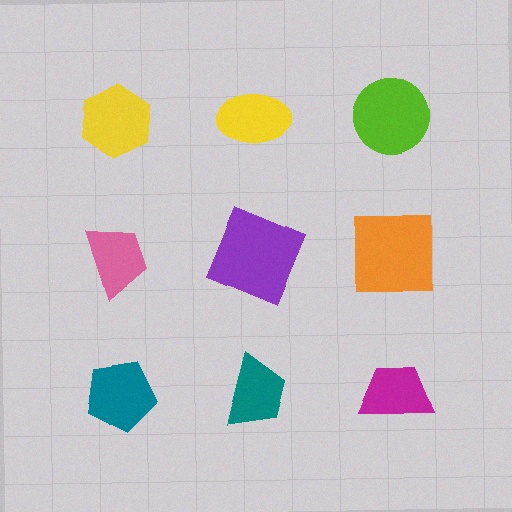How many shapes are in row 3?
3 shapes.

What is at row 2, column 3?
An orange square.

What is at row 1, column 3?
A lime circle.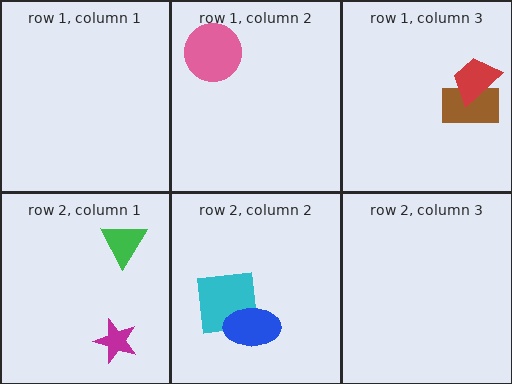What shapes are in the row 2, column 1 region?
The magenta star, the green triangle.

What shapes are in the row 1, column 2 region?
The pink circle.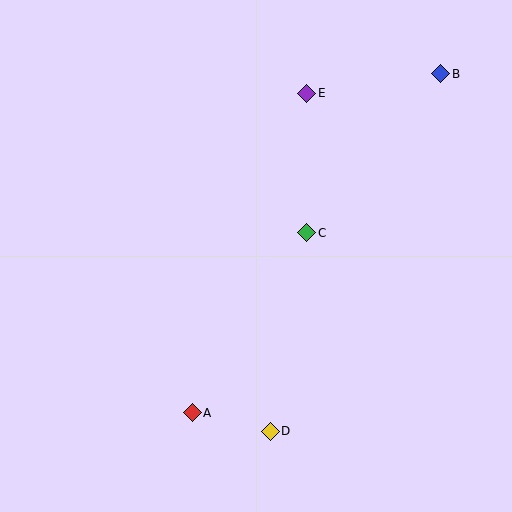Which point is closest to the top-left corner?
Point E is closest to the top-left corner.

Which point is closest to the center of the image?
Point C at (307, 233) is closest to the center.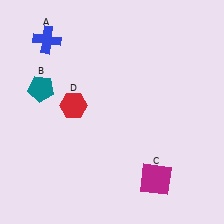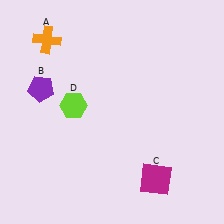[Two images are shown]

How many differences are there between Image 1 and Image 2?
There are 3 differences between the two images.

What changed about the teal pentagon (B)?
In Image 1, B is teal. In Image 2, it changed to purple.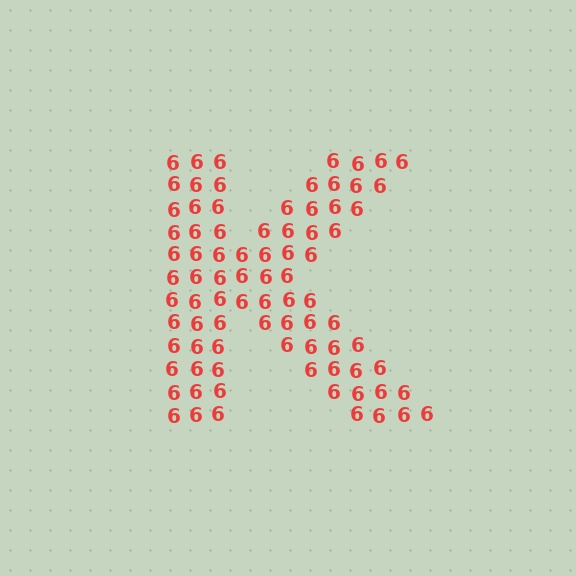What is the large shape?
The large shape is the letter K.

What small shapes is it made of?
It is made of small digit 6's.